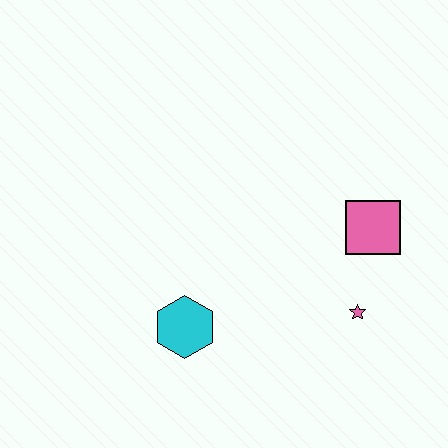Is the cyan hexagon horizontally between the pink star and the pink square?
No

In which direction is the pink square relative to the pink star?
The pink square is above the pink star.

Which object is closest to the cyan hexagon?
The pink star is closest to the cyan hexagon.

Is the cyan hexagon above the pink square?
No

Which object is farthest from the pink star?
The cyan hexagon is farthest from the pink star.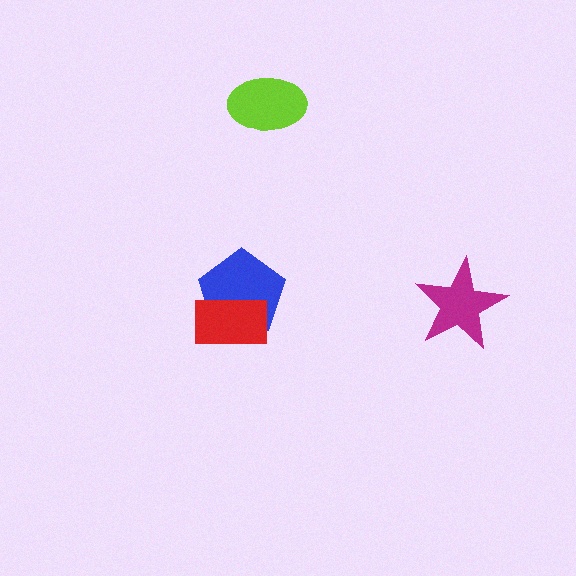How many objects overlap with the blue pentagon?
1 object overlaps with the blue pentagon.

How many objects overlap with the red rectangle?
1 object overlaps with the red rectangle.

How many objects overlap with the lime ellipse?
0 objects overlap with the lime ellipse.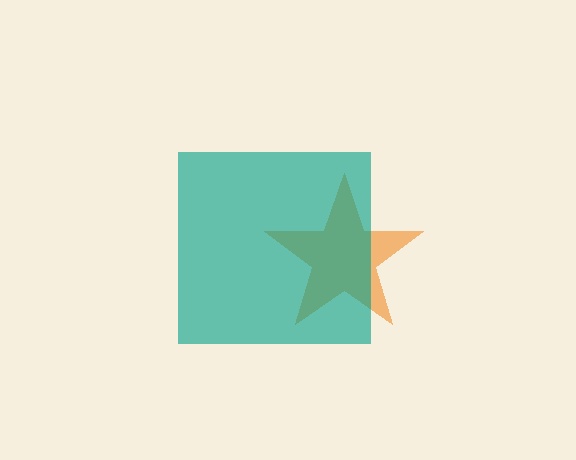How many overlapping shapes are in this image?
There are 2 overlapping shapes in the image.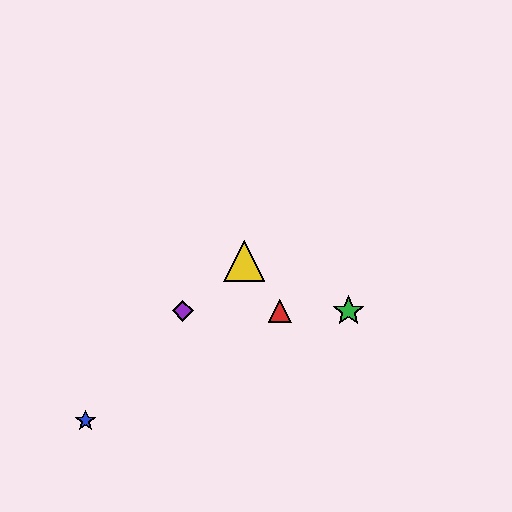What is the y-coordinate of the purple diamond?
The purple diamond is at y≈311.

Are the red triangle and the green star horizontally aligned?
Yes, both are at y≈311.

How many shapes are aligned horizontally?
3 shapes (the red triangle, the green star, the purple diamond) are aligned horizontally.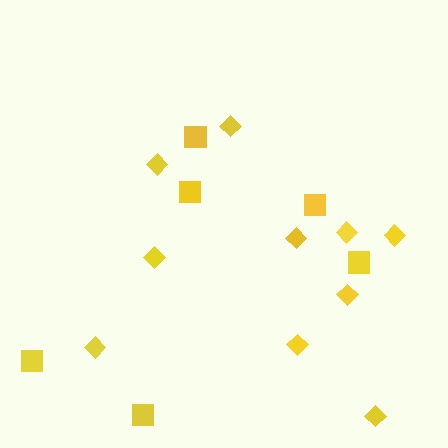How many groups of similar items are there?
There are 2 groups: one group of squares (6) and one group of diamonds (10).